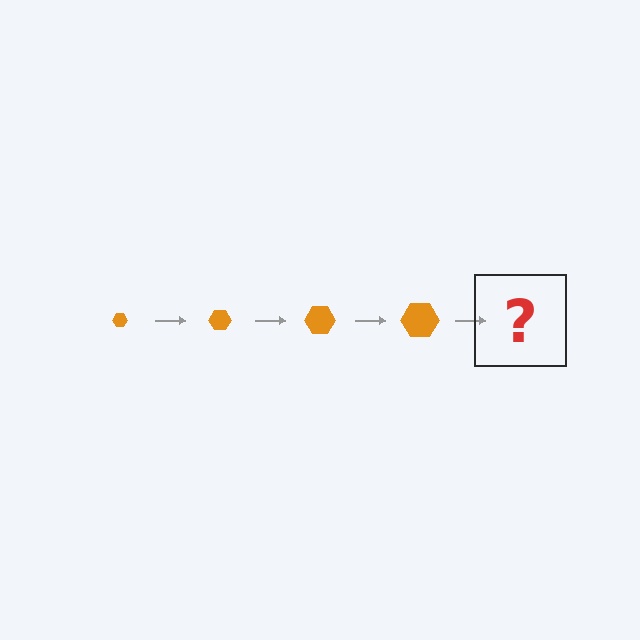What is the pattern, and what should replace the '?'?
The pattern is that the hexagon gets progressively larger each step. The '?' should be an orange hexagon, larger than the previous one.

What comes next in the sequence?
The next element should be an orange hexagon, larger than the previous one.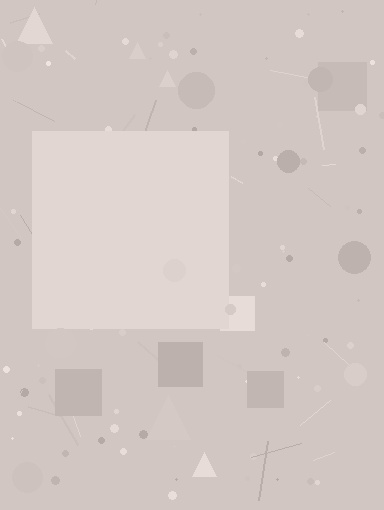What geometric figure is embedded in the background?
A square is embedded in the background.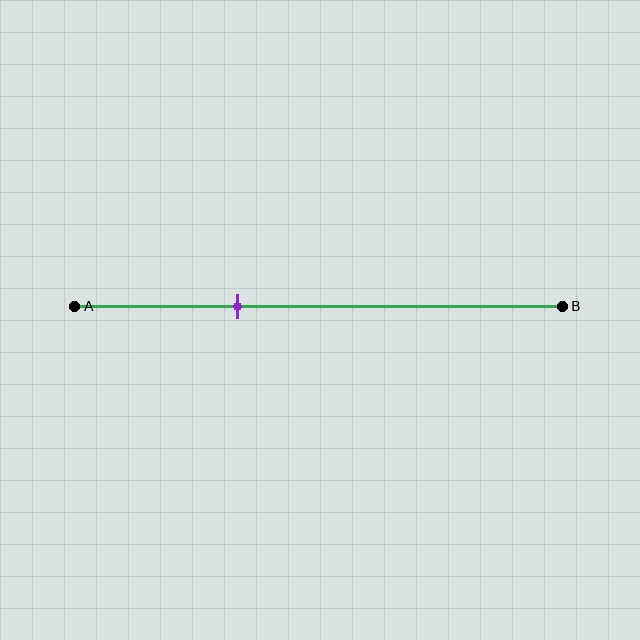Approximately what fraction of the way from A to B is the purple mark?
The purple mark is approximately 35% of the way from A to B.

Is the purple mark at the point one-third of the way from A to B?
Yes, the mark is approximately at the one-third point.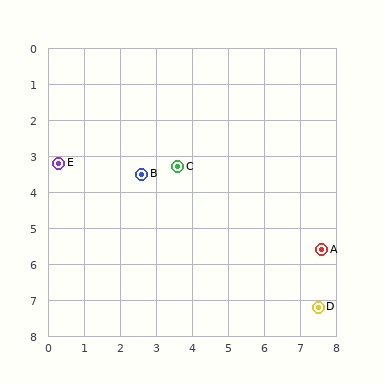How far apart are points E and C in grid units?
Points E and C are about 3.3 grid units apart.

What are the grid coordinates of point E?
Point E is at approximately (0.3, 3.2).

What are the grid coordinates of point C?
Point C is at approximately (3.6, 3.3).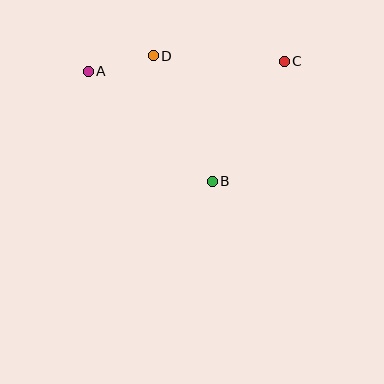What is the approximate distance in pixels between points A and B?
The distance between A and B is approximately 166 pixels.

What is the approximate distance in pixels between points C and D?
The distance between C and D is approximately 131 pixels.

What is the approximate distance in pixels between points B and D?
The distance between B and D is approximately 139 pixels.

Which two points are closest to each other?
Points A and D are closest to each other.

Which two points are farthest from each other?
Points A and C are farthest from each other.